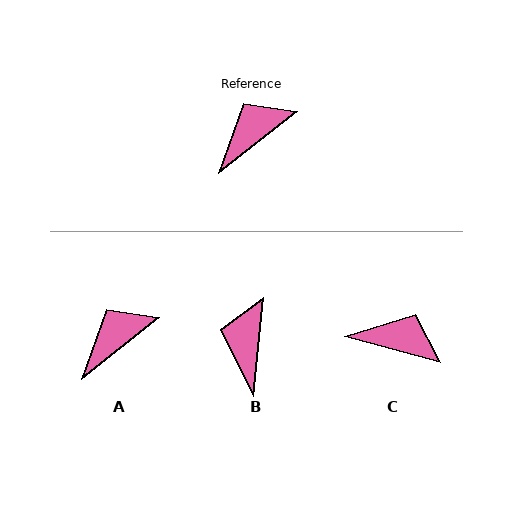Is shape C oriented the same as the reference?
No, it is off by about 54 degrees.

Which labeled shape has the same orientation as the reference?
A.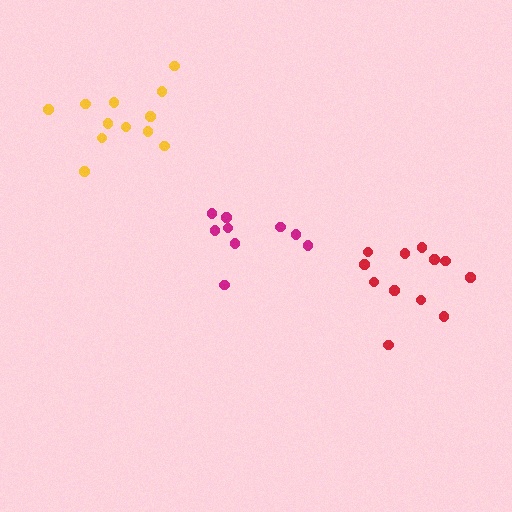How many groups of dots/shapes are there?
There are 3 groups.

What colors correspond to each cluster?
The clusters are colored: magenta, yellow, red.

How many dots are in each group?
Group 1: 9 dots, Group 2: 12 dots, Group 3: 12 dots (33 total).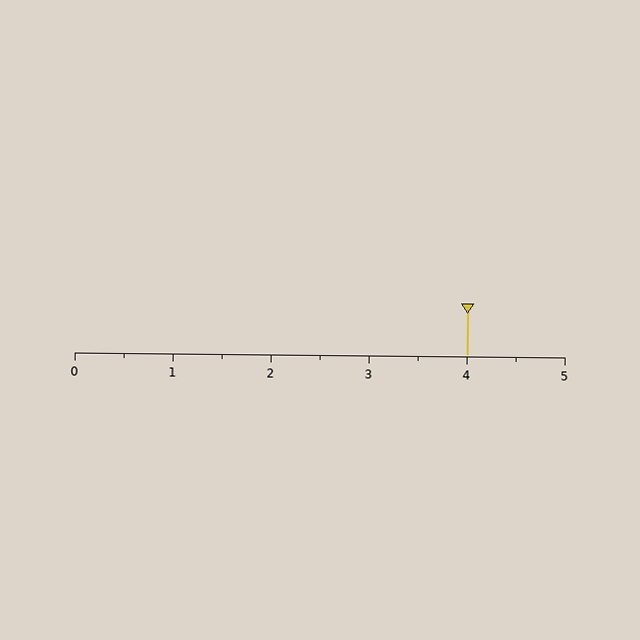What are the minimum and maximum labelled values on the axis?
The axis runs from 0 to 5.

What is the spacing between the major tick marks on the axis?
The major ticks are spaced 1 apart.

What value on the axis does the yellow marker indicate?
The marker indicates approximately 4.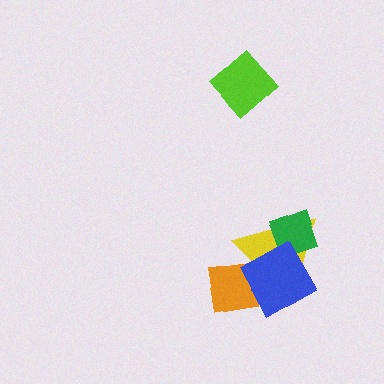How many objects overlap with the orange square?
2 objects overlap with the orange square.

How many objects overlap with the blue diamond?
3 objects overlap with the blue diamond.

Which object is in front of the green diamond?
The blue diamond is in front of the green diamond.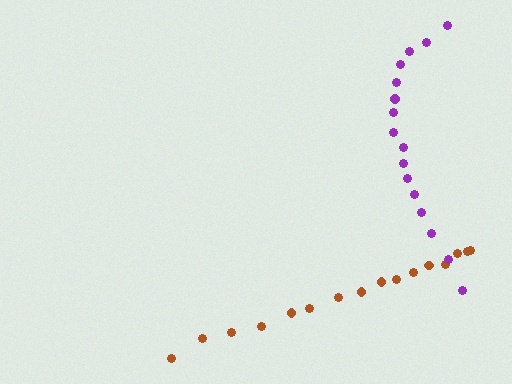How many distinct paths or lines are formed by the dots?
There are 2 distinct paths.